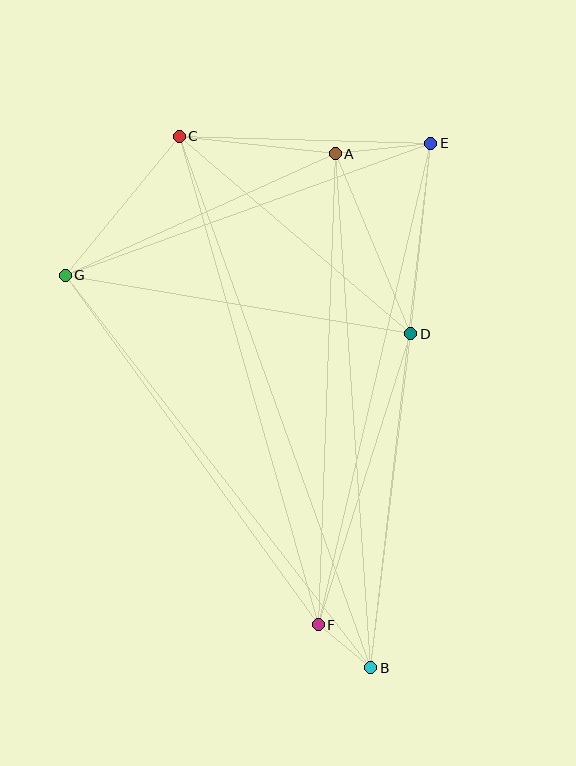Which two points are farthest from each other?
Points B and C are farthest from each other.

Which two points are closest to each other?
Points B and F are closest to each other.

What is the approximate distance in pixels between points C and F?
The distance between C and F is approximately 508 pixels.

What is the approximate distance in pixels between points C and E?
The distance between C and E is approximately 252 pixels.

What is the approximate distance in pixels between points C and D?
The distance between C and D is approximately 304 pixels.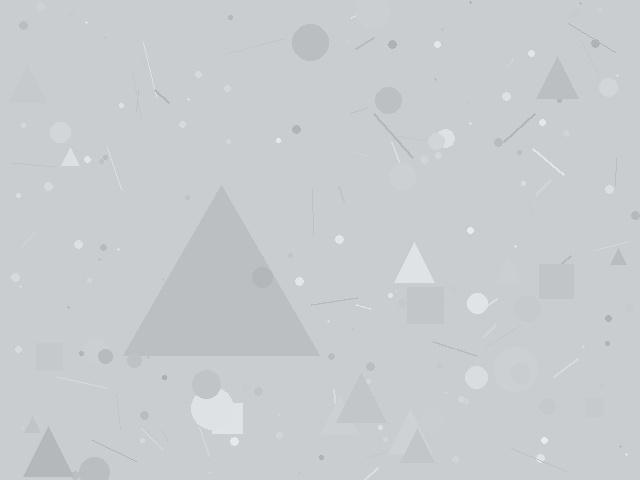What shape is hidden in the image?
A triangle is hidden in the image.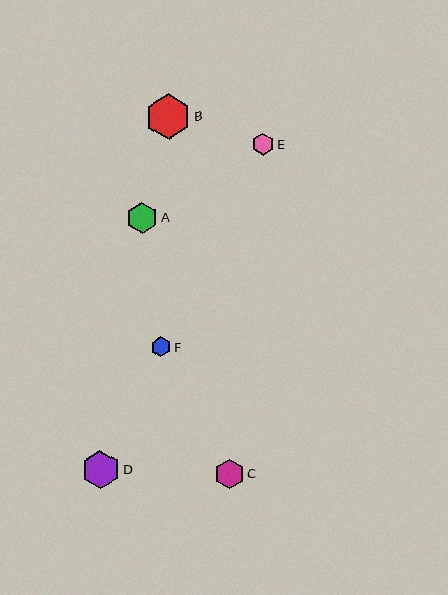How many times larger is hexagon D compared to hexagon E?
Hexagon D is approximately 1.7 times the size of hexagon E.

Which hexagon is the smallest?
Hexagon F is the smallest with a size of approximately 20 pixels.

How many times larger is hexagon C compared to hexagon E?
Hexagon C is approximately 1.3 times the size of hexagon E.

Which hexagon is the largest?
Hexagon B is the largest with a size of approximately 46 pixels.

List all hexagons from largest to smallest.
From largest to smallest: B, D, A, C, E, F.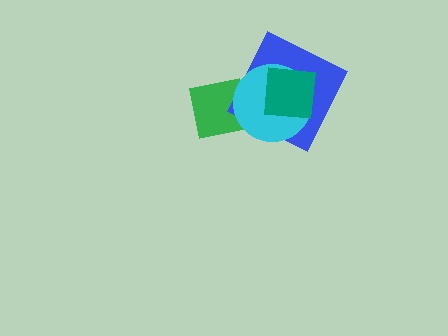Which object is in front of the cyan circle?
The teal square is in front of the cyan circle.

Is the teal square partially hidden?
No, no other shape covers it.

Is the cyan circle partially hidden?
Yes, it is partially covered by another shape.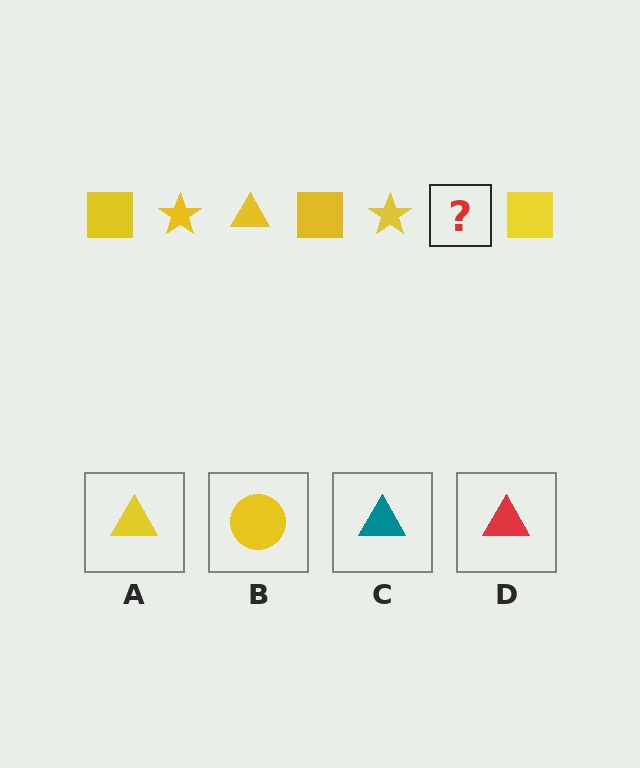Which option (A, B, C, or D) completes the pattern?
A.